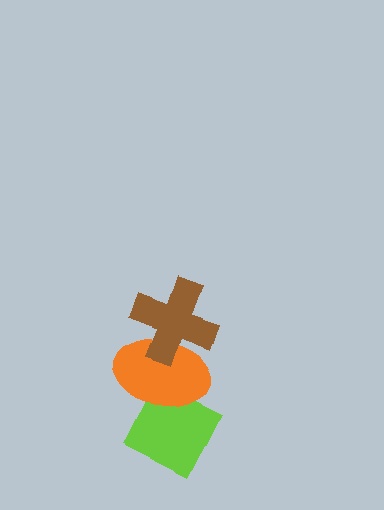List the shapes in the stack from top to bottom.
From top to bottom: the brown cross, the orange ellipse, the lime diamond.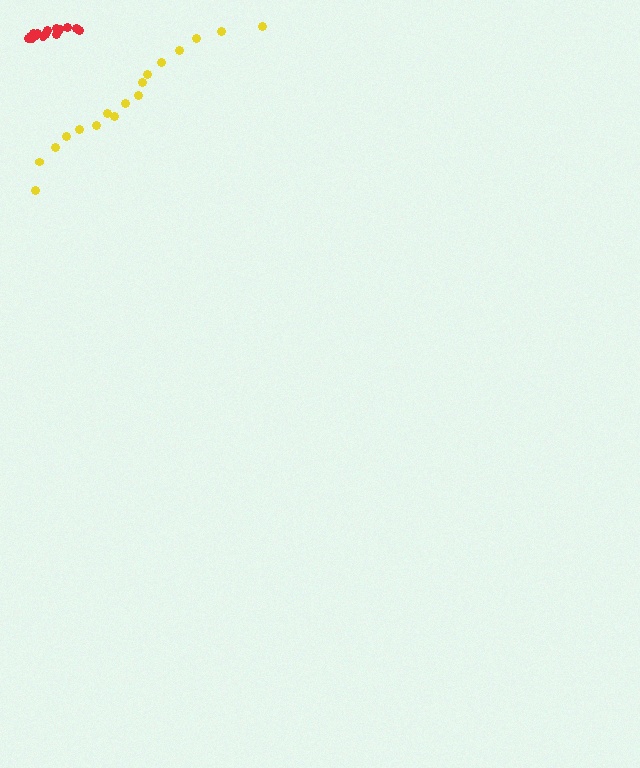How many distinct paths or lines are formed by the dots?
There are 2 distinct paths.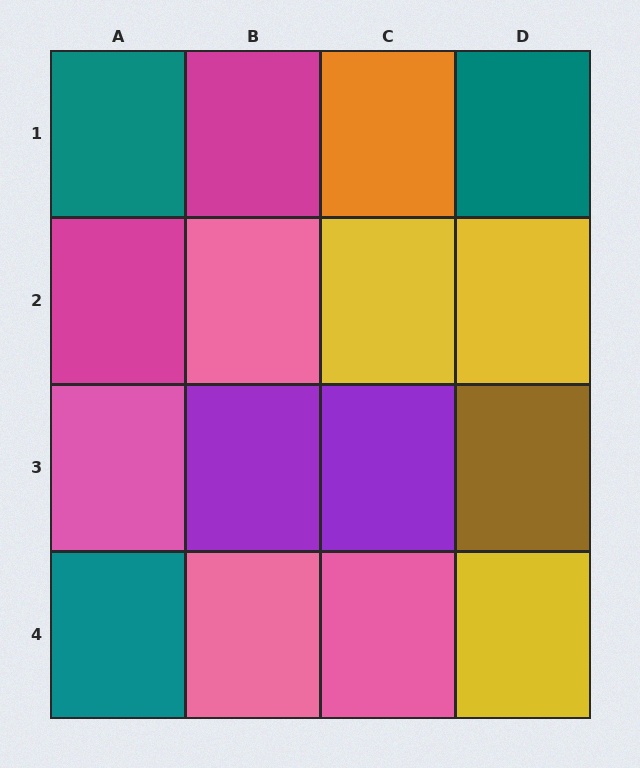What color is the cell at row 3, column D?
Brown.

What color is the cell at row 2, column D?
Yellow.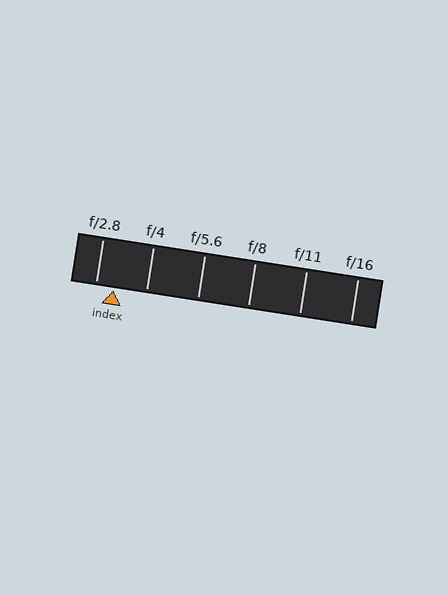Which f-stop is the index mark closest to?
The index mark is closest to f/2.8.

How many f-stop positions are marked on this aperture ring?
There are 6 f-stop positions marked.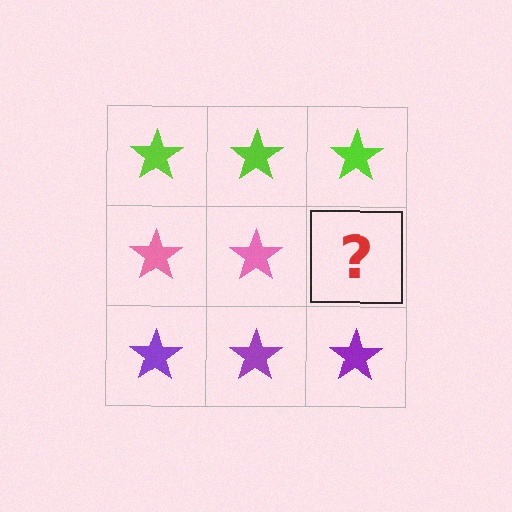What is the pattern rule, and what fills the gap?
The rule is that each row has a consistent color. The gap should be filled with a pink star.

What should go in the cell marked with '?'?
The missing cell should contain a pink star.